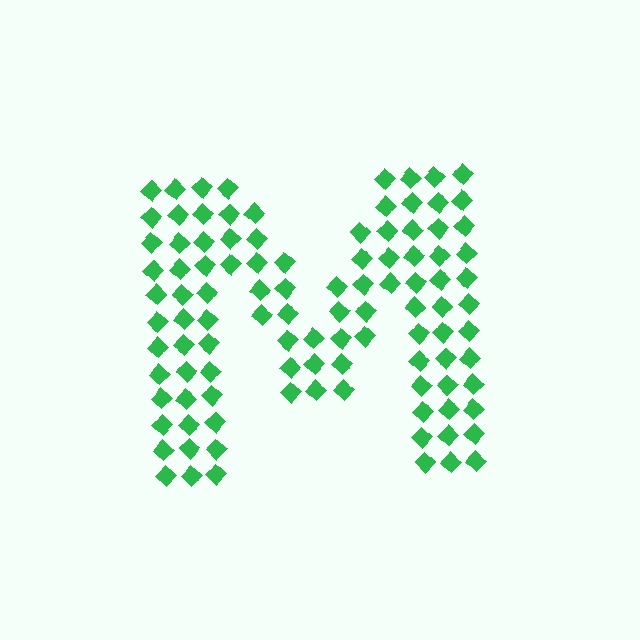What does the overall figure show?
The overall figure shows the letter M.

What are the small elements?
The small elements are diamonds.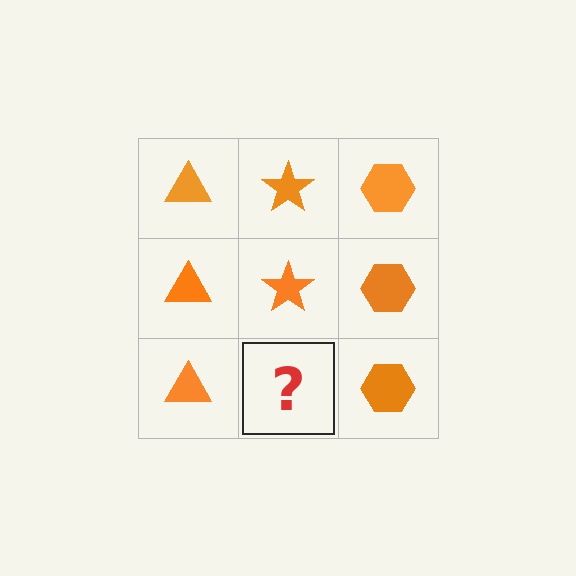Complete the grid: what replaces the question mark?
The question mark should be replaced with an orange star.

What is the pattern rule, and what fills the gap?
The rule is that each column has a consistent shape. The gap should be filled with an orange star.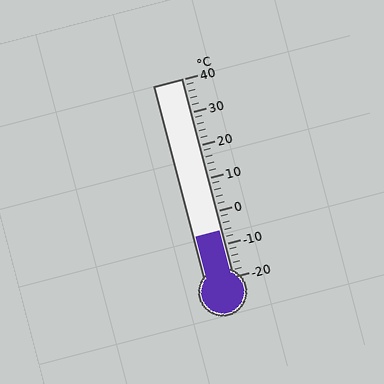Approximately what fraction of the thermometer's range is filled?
The thermometer is filled to approximately 25% of its range.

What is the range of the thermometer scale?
The thermometer scale ranges from -20°C to 40°C.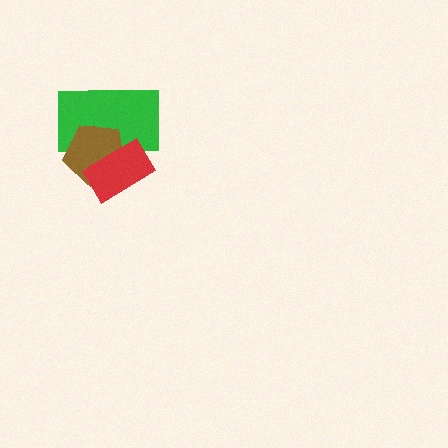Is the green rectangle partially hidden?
Yes, it is partially covered by another shape.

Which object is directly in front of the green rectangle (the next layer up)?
The brown pentagon is directly in front of the green rectangle.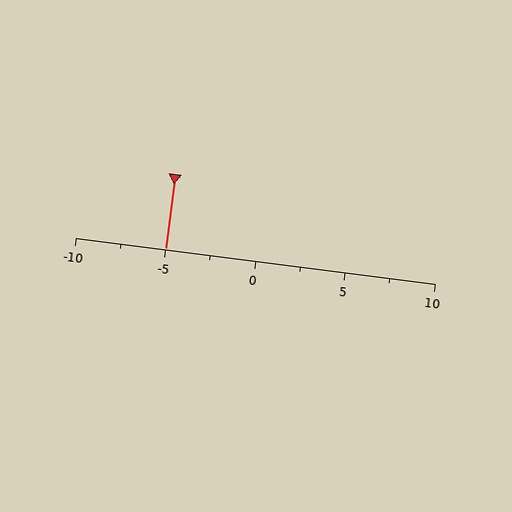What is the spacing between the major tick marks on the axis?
The major ticks are spaced 5 apart.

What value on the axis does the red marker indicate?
The marker indicates approximately -5.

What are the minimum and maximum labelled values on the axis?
The axis runs from -10 to 10.